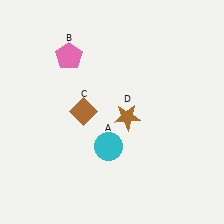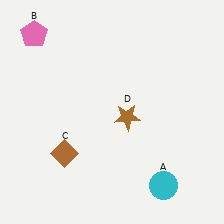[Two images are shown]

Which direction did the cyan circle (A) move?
The cyan circle (A) moved right.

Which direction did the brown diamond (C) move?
The brown diamond (C) moved down.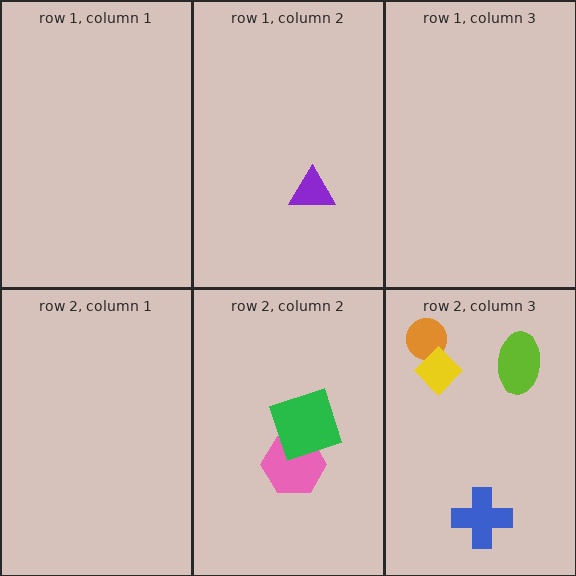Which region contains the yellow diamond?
The row 2, column 3 region.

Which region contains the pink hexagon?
The row 2, column 2 region.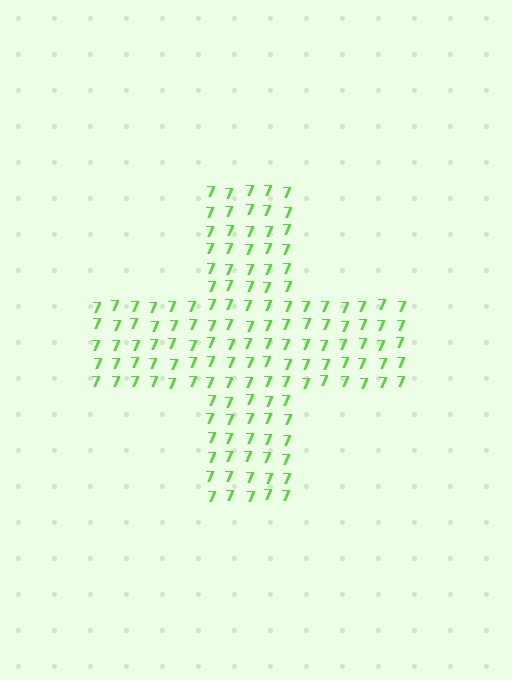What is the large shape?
The large shape is a cross.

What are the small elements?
The small elements are digit 7's.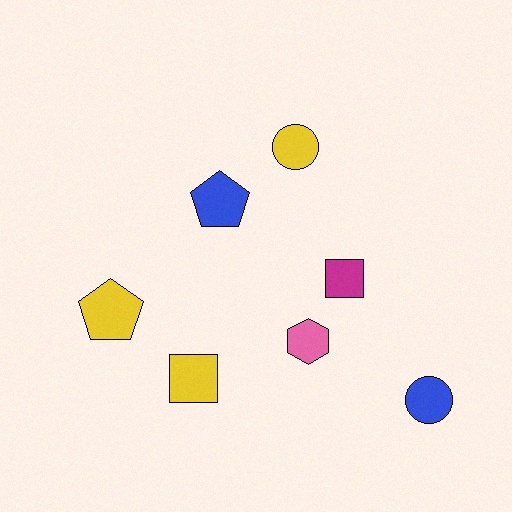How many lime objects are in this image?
There are no lime objects.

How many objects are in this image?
There are 7 objects.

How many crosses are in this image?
There are no crosses.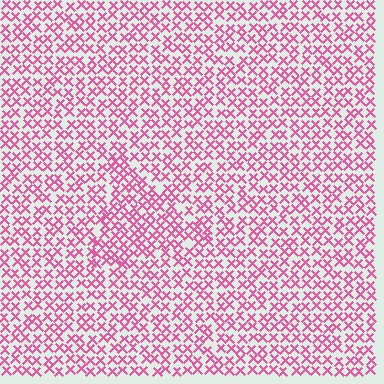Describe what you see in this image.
The image contains small pink elements arranged at two different densities. A triangle-shaped region is visible where the elements are more densely packed than the surrounding area.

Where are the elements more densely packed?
The elements are more densely packed inside the triangle boundary.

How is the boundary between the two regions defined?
The boundary is defined by a change in element density (approximately 1.4x ratio). All elements are the same color, size, and shape.